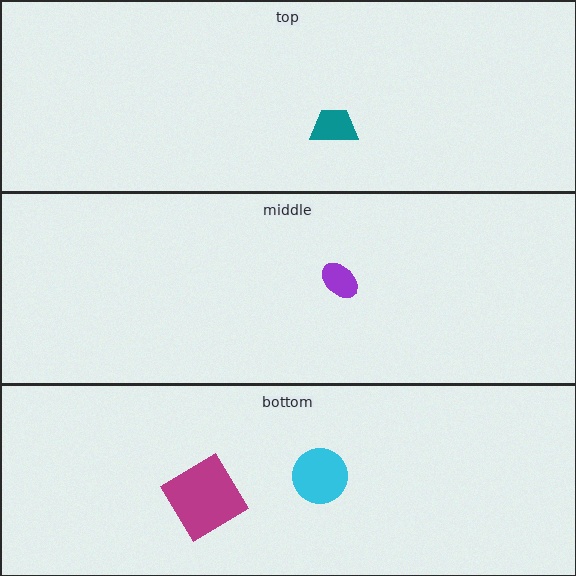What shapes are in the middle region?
The purple ellipse.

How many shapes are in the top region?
1.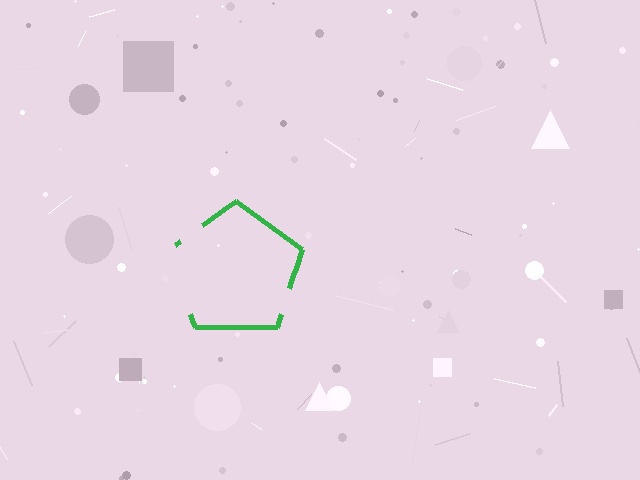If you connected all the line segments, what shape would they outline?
They would outline a pentagon.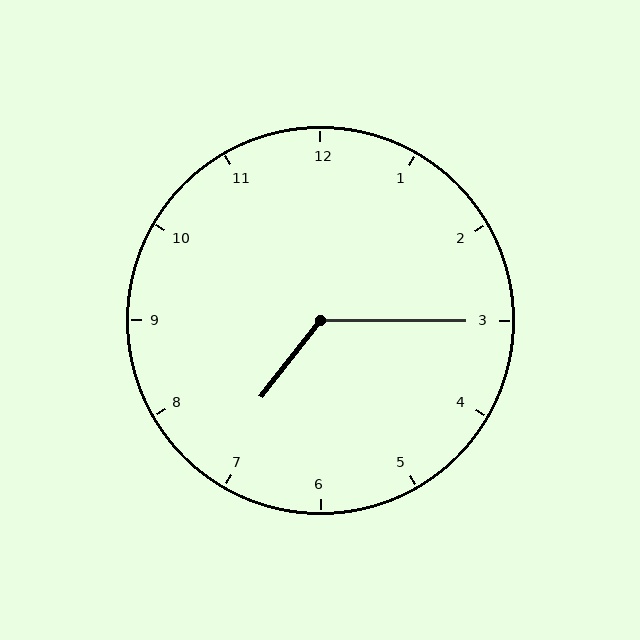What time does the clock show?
7:15.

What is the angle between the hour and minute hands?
Approximately 128 degrees.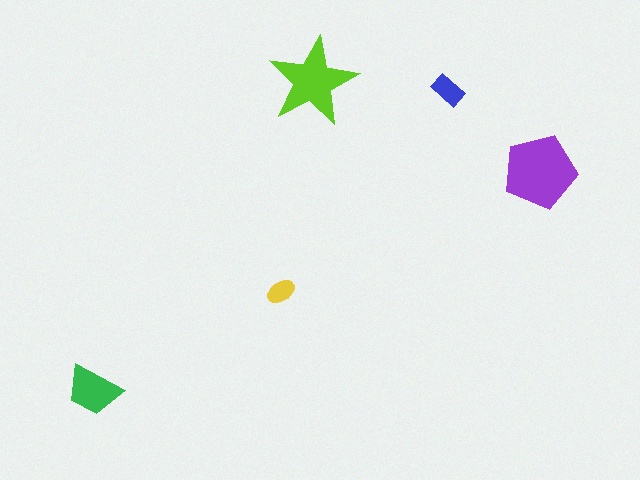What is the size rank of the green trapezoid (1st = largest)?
3rd.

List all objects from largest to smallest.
The purple pentagon, the lime star, the green trapezoid, the blue rectangle, the yellow ellipse.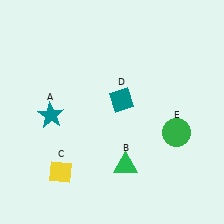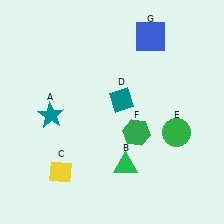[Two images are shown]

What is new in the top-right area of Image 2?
A blue square (G) was added in the top-right area of Image 2.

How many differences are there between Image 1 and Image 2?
There are 2 differences between the two images.